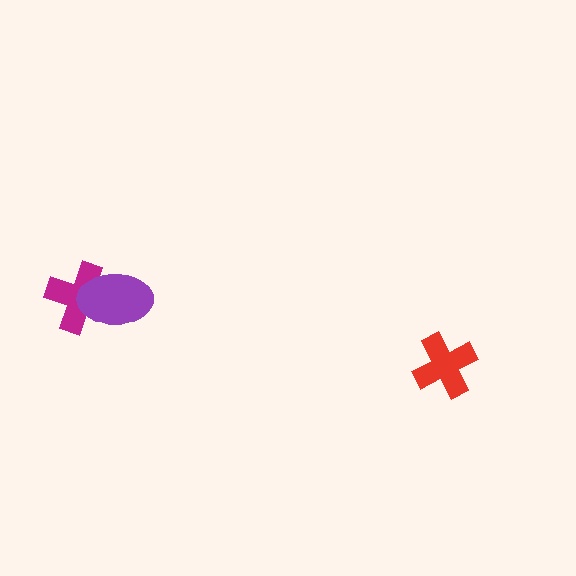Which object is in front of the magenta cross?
The purple ellipse is in front of the magenta cross.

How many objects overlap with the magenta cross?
1 object overlaps with the magenta cross.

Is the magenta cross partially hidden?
Yes, it is partially covered by another shape.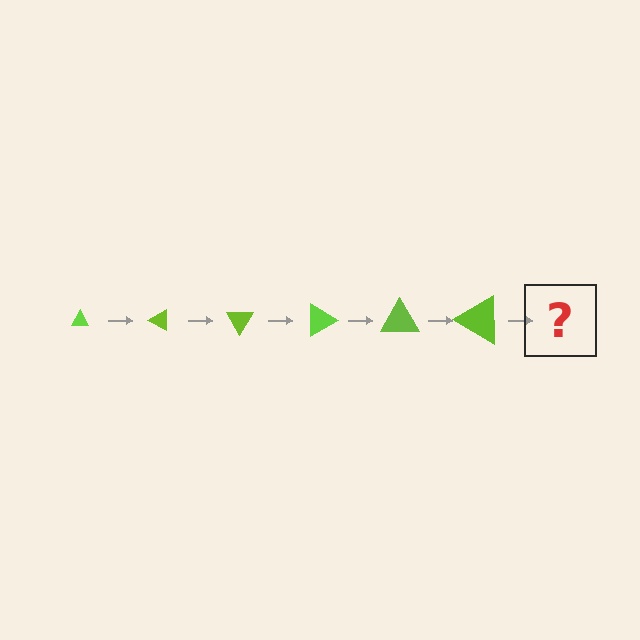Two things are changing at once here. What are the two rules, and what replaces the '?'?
The two rules are that the triangle grows larger each step and it rotates 30 degrees each step. The '?' should be a triangle, larger than the previous one and rotated 180 degrees from the start.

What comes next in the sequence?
The next element should be a triangle, larger than the previous one and rotated 180 degrees from the start.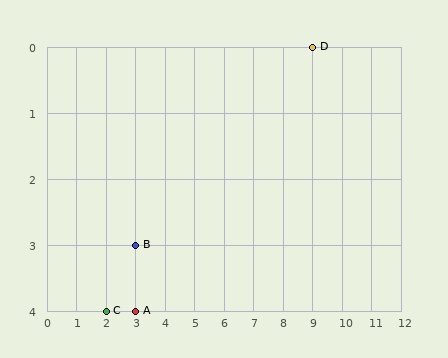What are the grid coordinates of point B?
Point B is at grid coordinates (3, 3).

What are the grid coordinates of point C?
Point C is at grid coordinates (2, 4).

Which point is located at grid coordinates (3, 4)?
Point A is at (3, 4).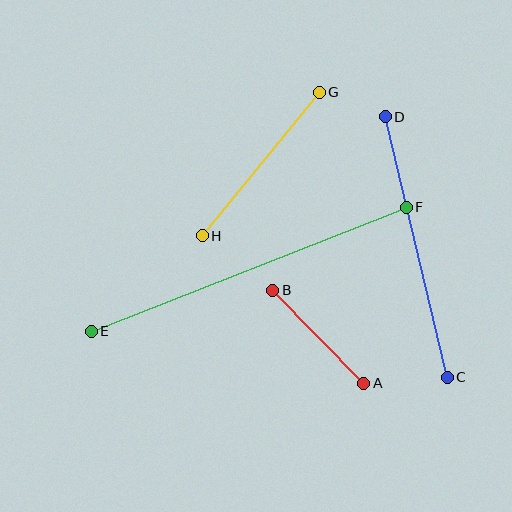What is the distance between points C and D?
The distance is approximately 268 pixels.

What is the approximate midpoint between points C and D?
The midpoint is at approximately (416, 247) pixels.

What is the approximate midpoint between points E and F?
The midpoint is at approximately (249, 269) pixels.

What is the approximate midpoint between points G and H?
The midpoint is at approximately (261, 164) pixels.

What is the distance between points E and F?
The distance is approximately 338 pixels.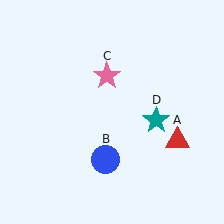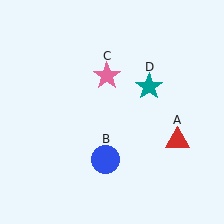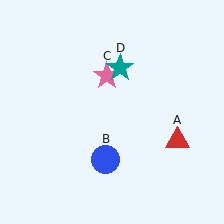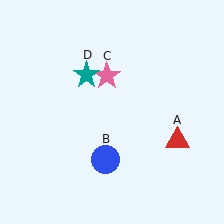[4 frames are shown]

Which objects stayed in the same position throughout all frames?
Red triangle (object A) and blue circle (object B) and pink star (object C) remained stationary.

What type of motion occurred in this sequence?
The teal star (object D) rotated counterclockwise around the center of the scene.